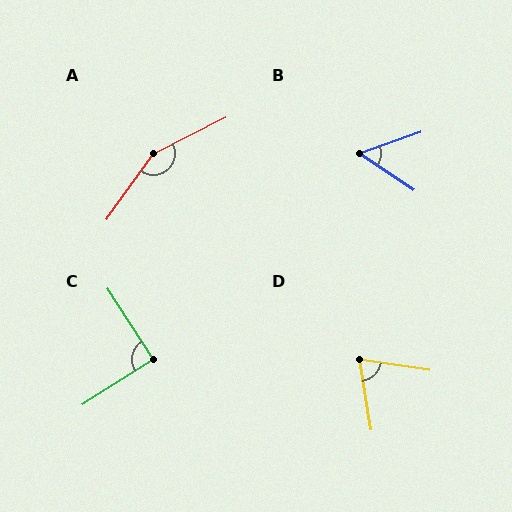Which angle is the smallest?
B, at approximately 53 degrees.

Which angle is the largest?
A, at approximately 153 degrees.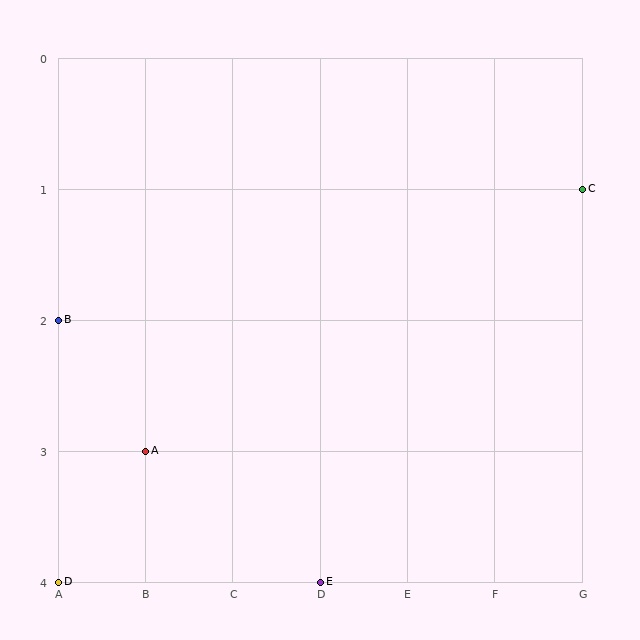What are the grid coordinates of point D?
Point D is at grid coordinates (A, 4).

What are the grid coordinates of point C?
Point C is at grid coordinates (G, 1).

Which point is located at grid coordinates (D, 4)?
Point E is at (D, 4).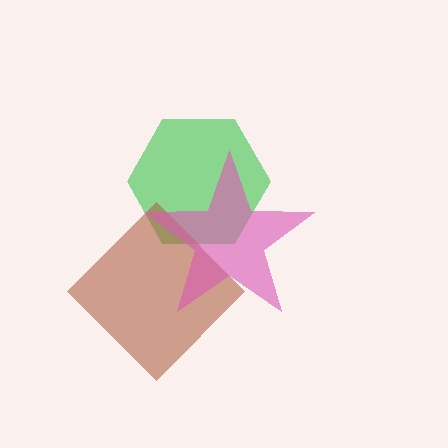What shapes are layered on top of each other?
The layered shapes are: a green hexagon, a brown diamond, a pink star.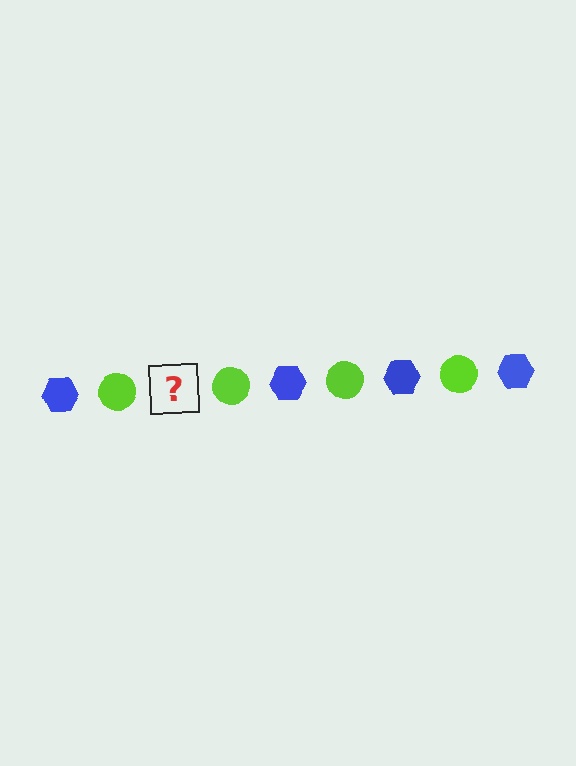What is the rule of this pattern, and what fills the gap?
The rule is that the pattern alternates between blue hexagon and lime circle. The gap should be filled with a blue hexagon.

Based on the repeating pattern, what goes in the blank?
The blank should be a blue hexagon.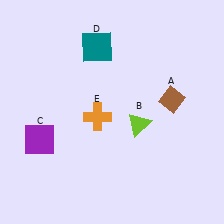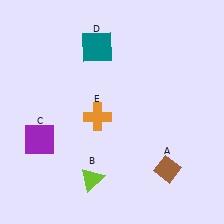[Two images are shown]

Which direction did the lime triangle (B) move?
The lime triangle (B) moved down.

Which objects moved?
The objects that moved are: the brown diamond (A), the lime triangle (B).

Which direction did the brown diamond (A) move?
The brown diamond (A) moved down.